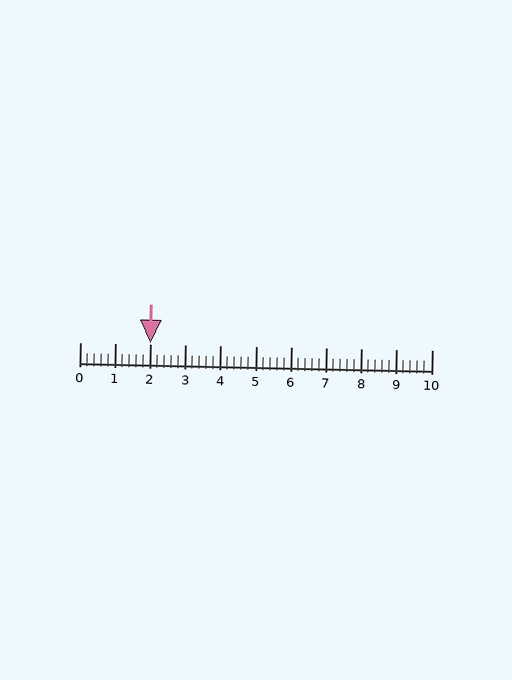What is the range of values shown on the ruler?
The ruler shows values from 0 to 10.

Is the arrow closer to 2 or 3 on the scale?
The arrow is closer to 2.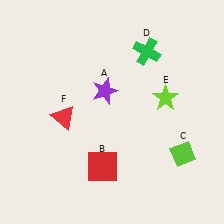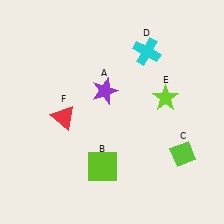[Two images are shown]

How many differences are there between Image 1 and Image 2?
There are 2 differences between the two images.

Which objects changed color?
B changed from red to lime. D changed from green to cyan.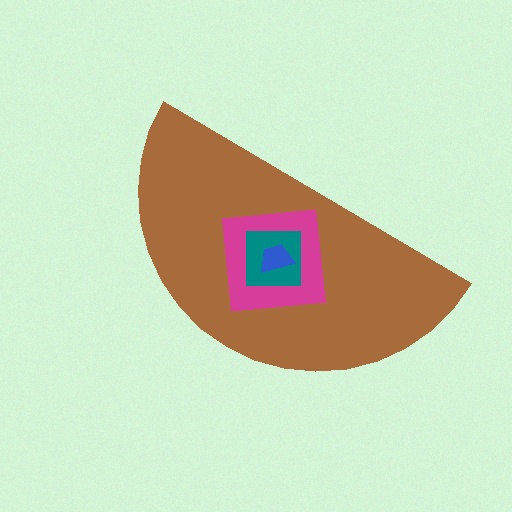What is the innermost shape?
The blue trapezoid.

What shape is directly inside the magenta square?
The teal square.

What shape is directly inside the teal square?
The blue trapezoid.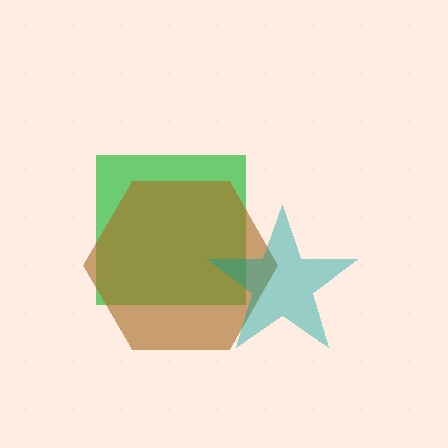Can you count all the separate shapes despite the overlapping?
Yes, there are 3 separate shapes.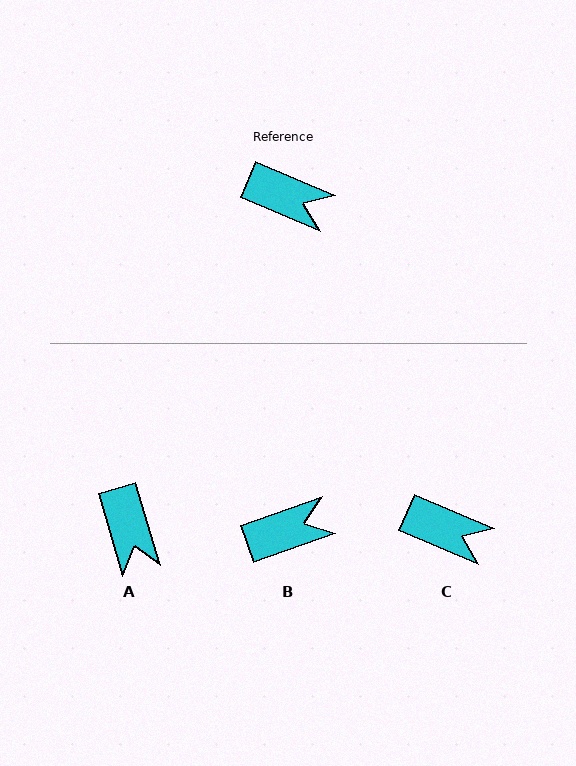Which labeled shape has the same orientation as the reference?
C.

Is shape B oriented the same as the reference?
No, it is off by about 43 degrees.